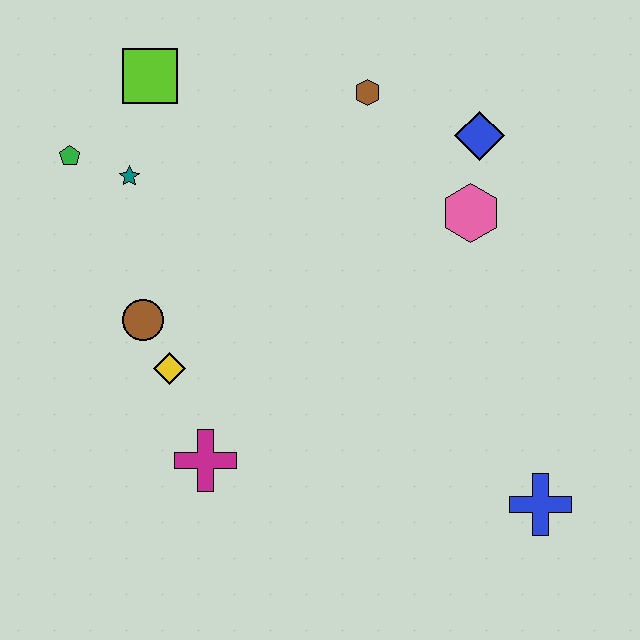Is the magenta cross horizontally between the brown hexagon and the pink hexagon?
No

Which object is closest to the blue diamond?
The pink hexagon is closest to the blue diamond.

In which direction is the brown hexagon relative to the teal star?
The brown hexagon is to the right of the teal star.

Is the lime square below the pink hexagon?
No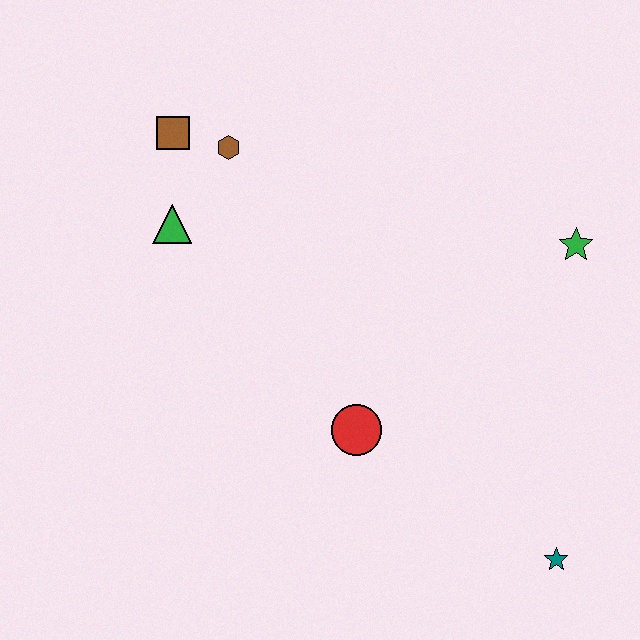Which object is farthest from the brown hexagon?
The teal star is farthest from the brown hexagon.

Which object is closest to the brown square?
The brown hexagon is closest to the brown square.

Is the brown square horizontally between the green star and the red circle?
No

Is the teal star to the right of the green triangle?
Yes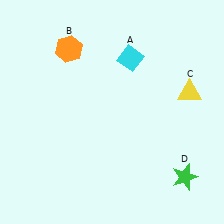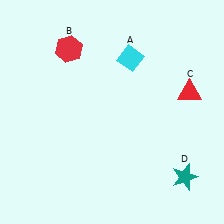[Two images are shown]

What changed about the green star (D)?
In Image 1, D is green. In Image 2, it changed to teal.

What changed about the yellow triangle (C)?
In Image 1, C is yellow. In Image 2, it changed to red.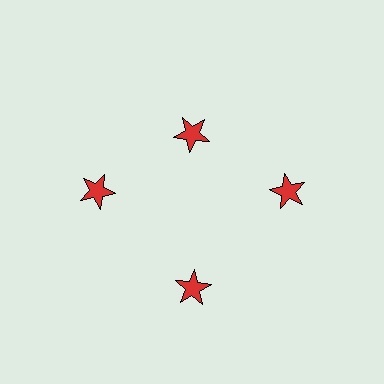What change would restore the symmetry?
The symmetry would be restored by moving it outward, back onto the ring so that all 4 stars sit at equal angles and equal distance from the center.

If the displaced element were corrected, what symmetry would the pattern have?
It would have 4-fold rotational symmetry — the pattern would map onto itself every 90 degrees.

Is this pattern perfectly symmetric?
No. The 4 red stars are arranged in a ring, but one element near the 12 o'clock position is pulled inward toward the center, breaking the 4-fold rotational symmetry.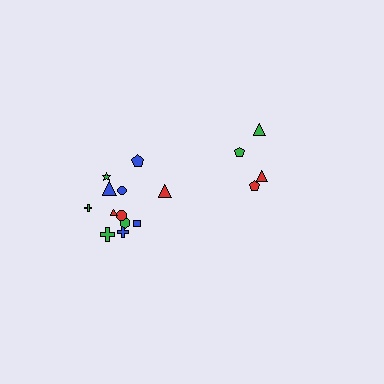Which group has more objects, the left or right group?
The left group.